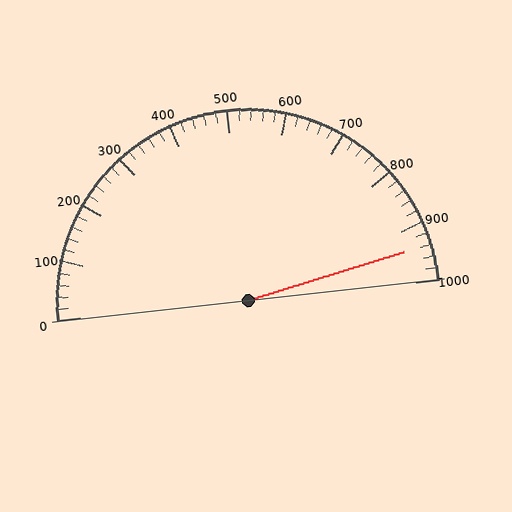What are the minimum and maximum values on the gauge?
The gauge ranges from 0 to 1000.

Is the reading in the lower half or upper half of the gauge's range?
The reading is in the upper half of the range (0 to 1000).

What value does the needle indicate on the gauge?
The needle indicates approximately 940.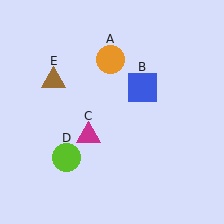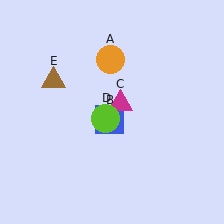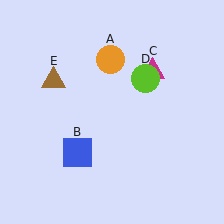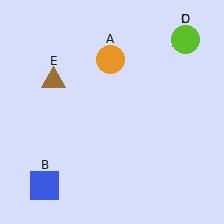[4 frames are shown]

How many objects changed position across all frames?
3 objects changed position: blue square (object B), magenta triangle (object C), lime circle (object D).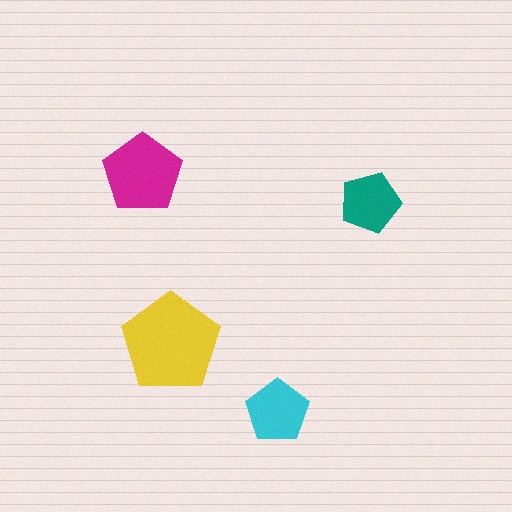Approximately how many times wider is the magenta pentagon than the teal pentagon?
About 1.5 times wider.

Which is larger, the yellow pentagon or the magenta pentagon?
The yellow one.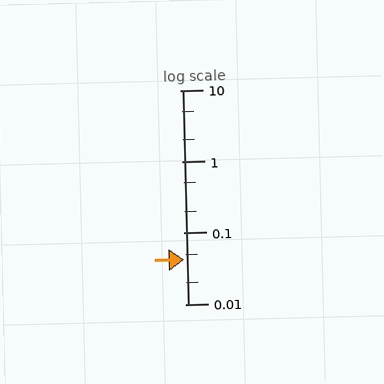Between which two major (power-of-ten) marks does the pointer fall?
The pointer is between 0.01 and 0.1.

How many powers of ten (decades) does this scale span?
The scale spans 3 decades, from 0.01 to 10.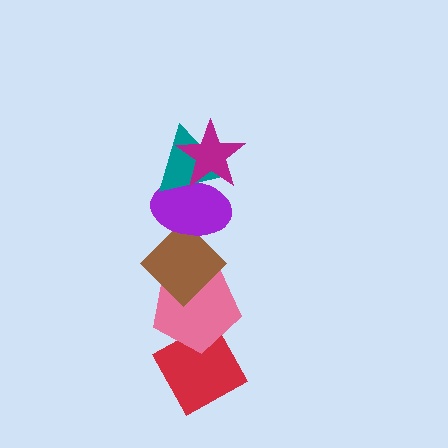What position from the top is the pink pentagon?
The pink pentagon is 5th from the top.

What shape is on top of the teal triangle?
The magenta star is on top of the teal triangle.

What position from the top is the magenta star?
The magenta star is 1st from the top.